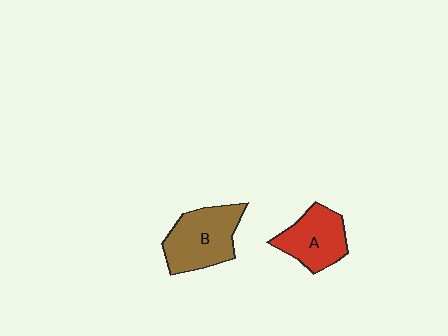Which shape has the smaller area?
Shape A (red).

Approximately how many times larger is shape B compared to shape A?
Approximately 1.2 times.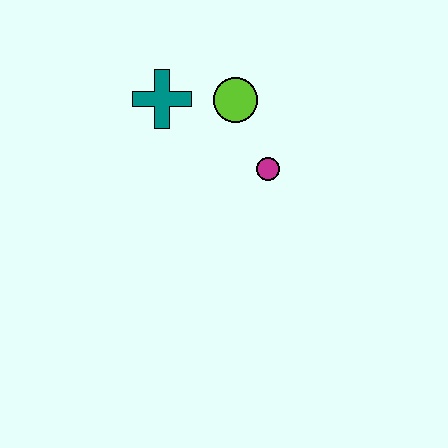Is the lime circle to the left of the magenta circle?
Yes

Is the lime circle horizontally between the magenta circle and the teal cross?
Yes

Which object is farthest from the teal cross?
The magenta circle is farthest from the teal cross.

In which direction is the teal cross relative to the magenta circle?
The teal cross is to the left of the magenta circle.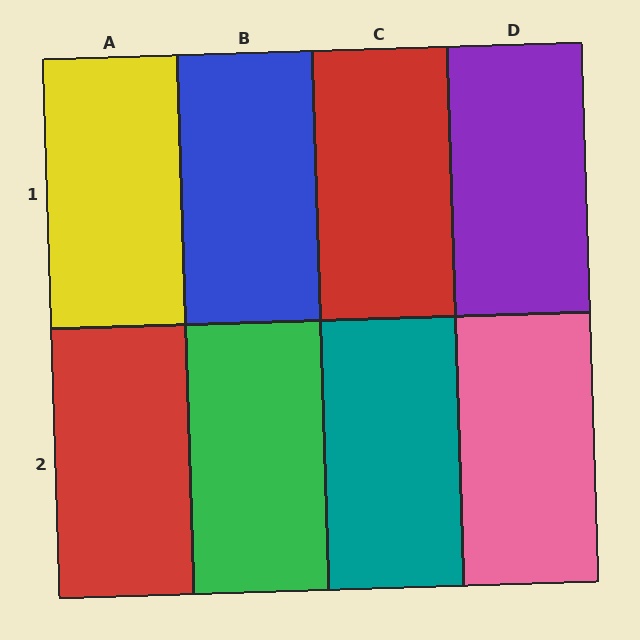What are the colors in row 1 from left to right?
Yellow, blue, red, purple.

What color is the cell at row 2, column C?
Teal.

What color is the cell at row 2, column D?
Pink.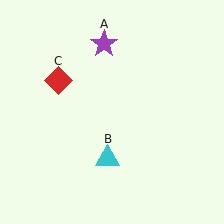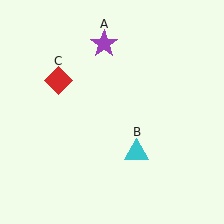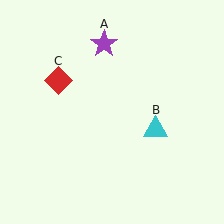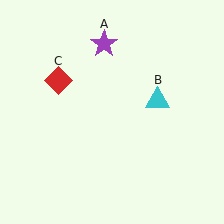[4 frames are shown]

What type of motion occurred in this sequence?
The cyan triangle (object B) rotated counterclockwise around the center of the scene.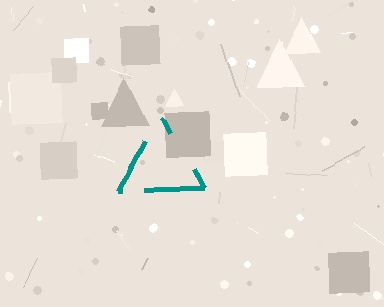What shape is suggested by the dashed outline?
The dashed outline suggests a triangle.